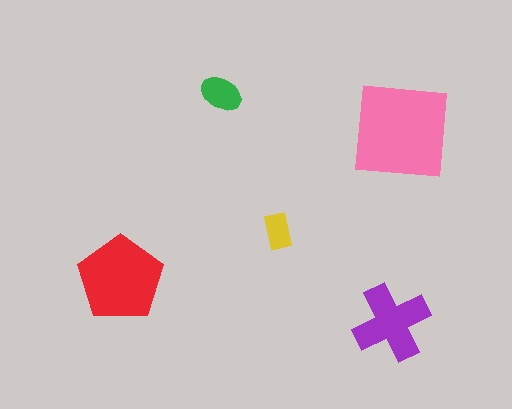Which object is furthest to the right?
The pink square is rightmost.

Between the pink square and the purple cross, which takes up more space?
The pink square.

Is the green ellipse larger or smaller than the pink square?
Smaller.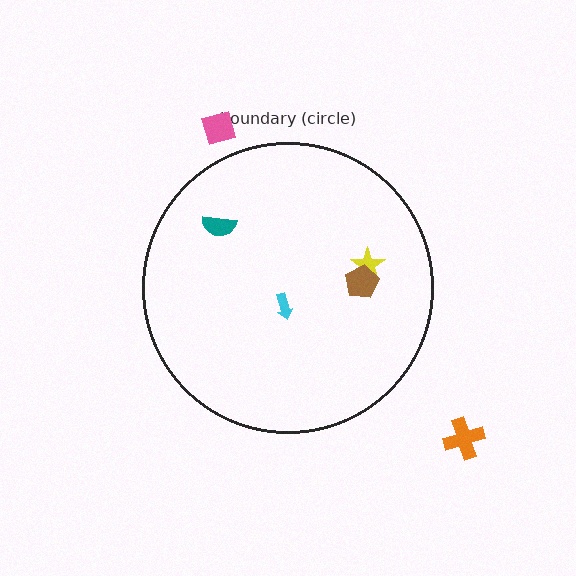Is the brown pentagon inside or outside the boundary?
Inside.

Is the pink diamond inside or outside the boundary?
Outside.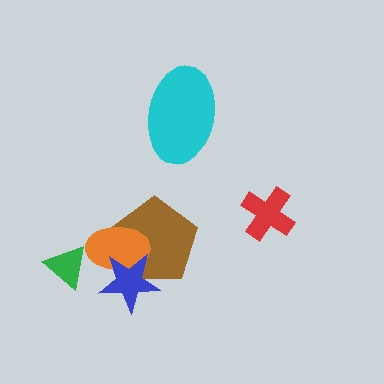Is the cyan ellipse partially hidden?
No, no other shape covers it.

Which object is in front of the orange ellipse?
The blue star is in front of the orange ellipse.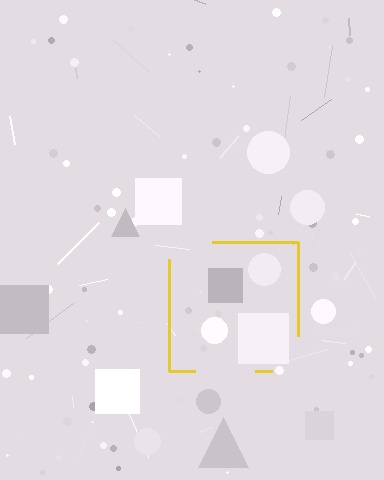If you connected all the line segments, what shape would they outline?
They would outline a square.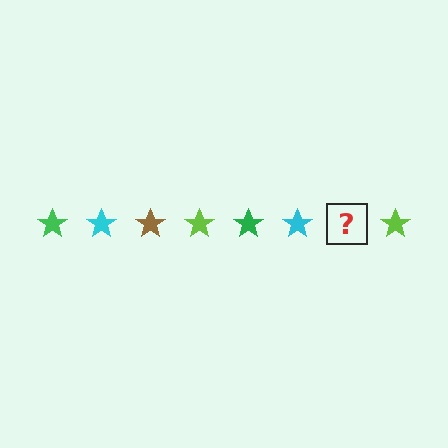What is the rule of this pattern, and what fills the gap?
The rule is that the pattern cycles through green, cyan, brown, lime stars. The gap should be filled with a brown star.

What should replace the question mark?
The question mark should be replaced with a brown star.